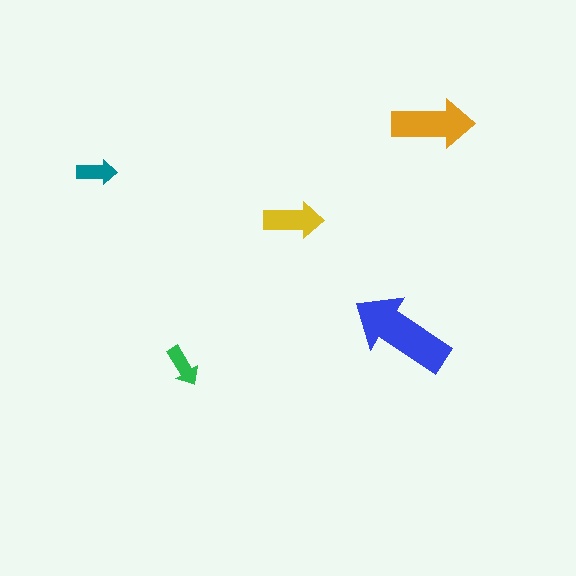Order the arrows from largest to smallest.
the blue one, the orange one, the yellow one, the green one, the teal one.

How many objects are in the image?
There are 5 objects in the image.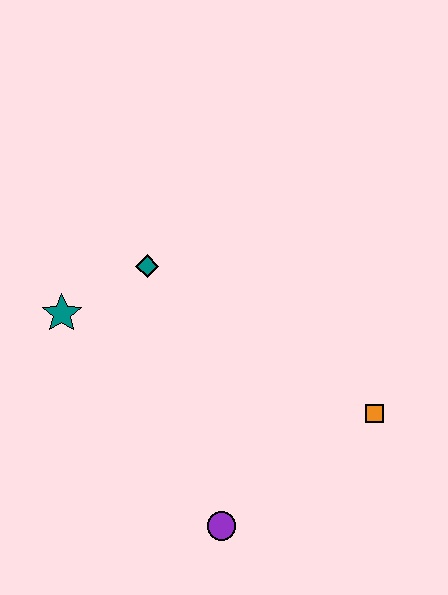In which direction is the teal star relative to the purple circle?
The teal star is above the purple circle.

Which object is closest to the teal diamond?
The teal star is closest to the teal diamond.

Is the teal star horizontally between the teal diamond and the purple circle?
No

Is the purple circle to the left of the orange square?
Yes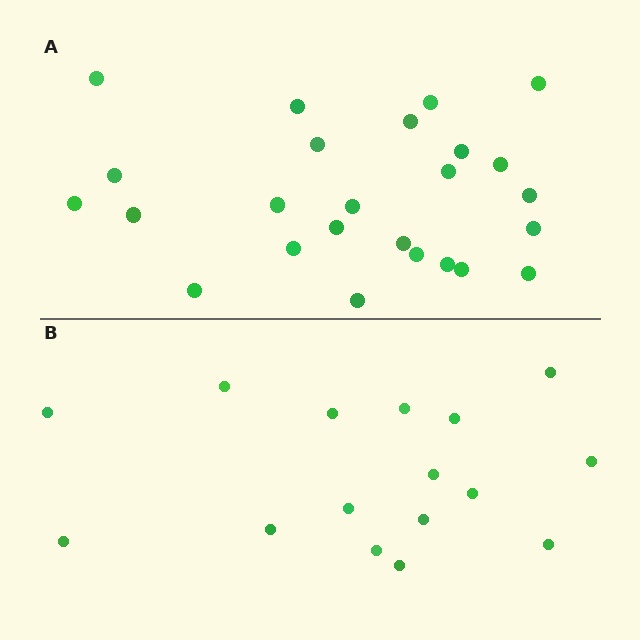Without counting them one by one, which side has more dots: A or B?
Region A (the top region) has more dots.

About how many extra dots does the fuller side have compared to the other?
Region A has roughly 8 or so more dots than region B.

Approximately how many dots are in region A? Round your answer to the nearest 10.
About 20 dots. (The exact count is 25, which rounds to 20.)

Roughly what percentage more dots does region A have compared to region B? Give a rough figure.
About 55% more.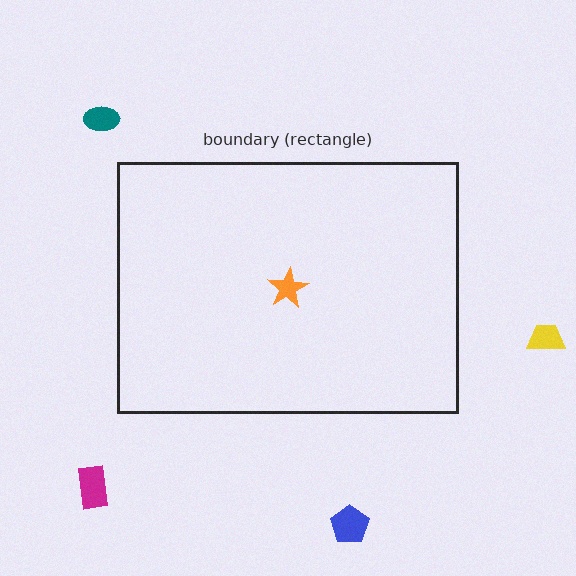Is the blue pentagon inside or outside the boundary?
Outside.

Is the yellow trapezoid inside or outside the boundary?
Outside.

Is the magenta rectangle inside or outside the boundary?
Outside.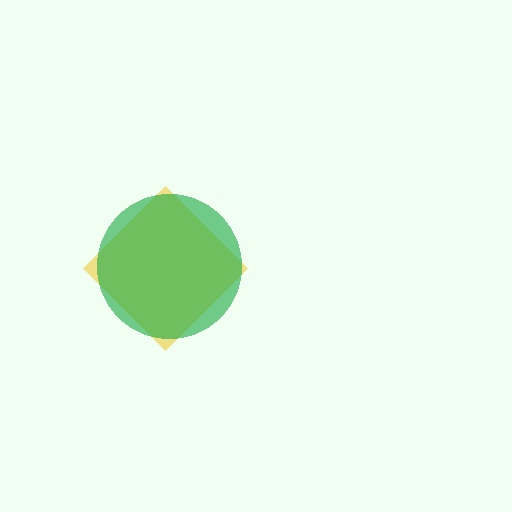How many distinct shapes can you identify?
There are 2 distinct shapes: a yellow diamond, a green circle.